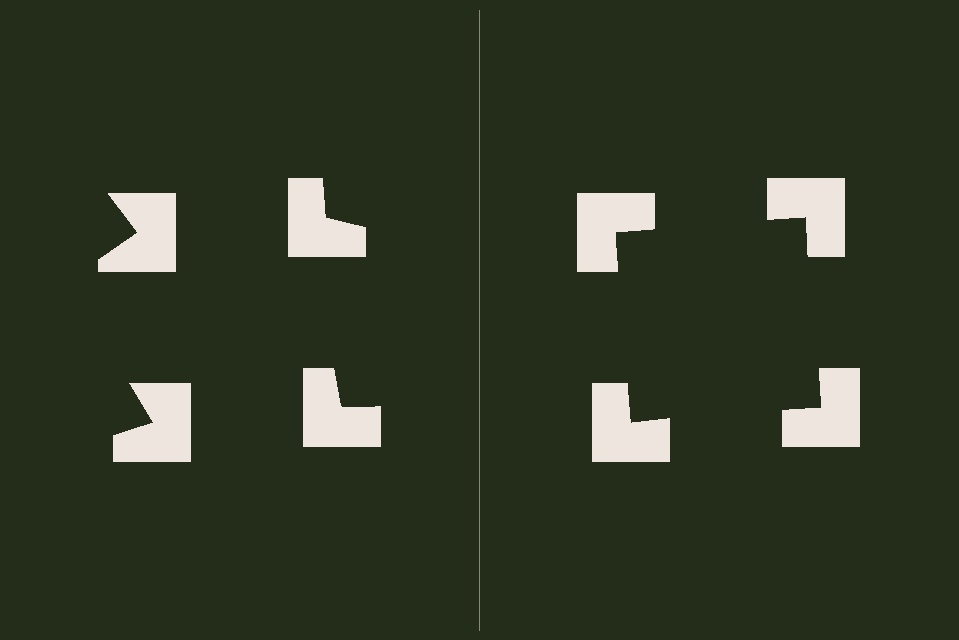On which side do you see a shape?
An illusory square appears on the right side. On the left side the wedge cuts are rotated, so no coherent shape forms.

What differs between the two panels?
The notched squares are positioned identically on both sides; only the wedge orientations differ. On the right they align to a square; on the left they are misaligned.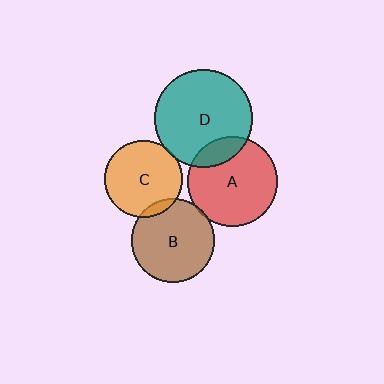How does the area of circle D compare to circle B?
Approximately 1.4 times.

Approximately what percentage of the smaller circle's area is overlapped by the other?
Approximately 15%.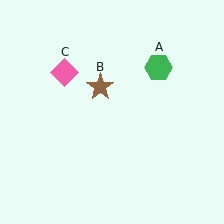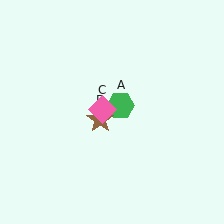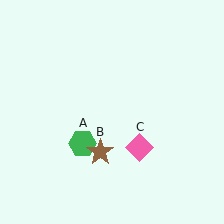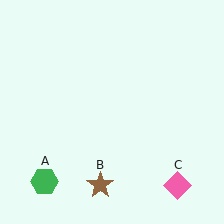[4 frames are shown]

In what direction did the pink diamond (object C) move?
The pink diamond (object C) moved down and to the right.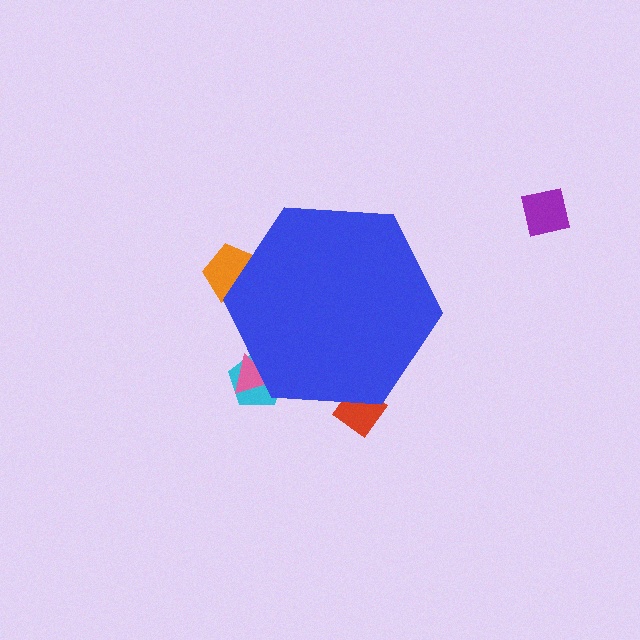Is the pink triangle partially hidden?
Yes, the pink triangle is partially hidden behind the blue hexagon.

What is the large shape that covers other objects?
A blue hexagon.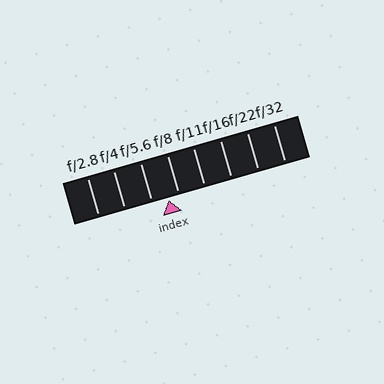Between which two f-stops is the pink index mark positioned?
The index mark is between f/5.6 and f/8.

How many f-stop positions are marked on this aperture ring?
There are 8 f-stop positions marked.